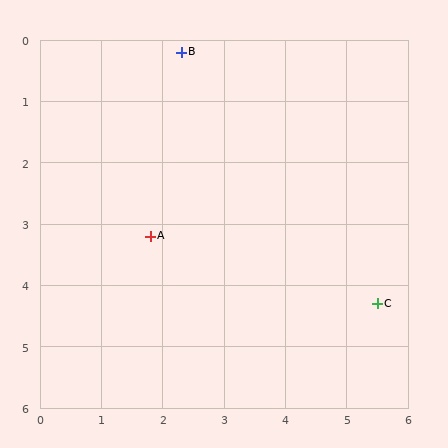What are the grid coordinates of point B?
Point B is at approximately (2.3, 0.2).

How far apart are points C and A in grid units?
Points C and A are about 3.9 grid units apart.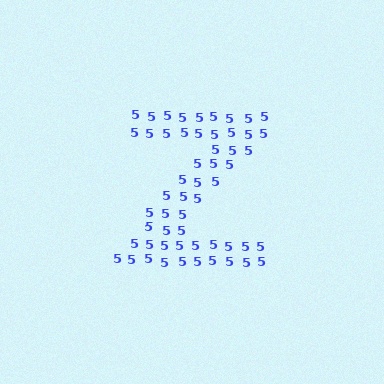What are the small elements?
The small elements are digit 5's.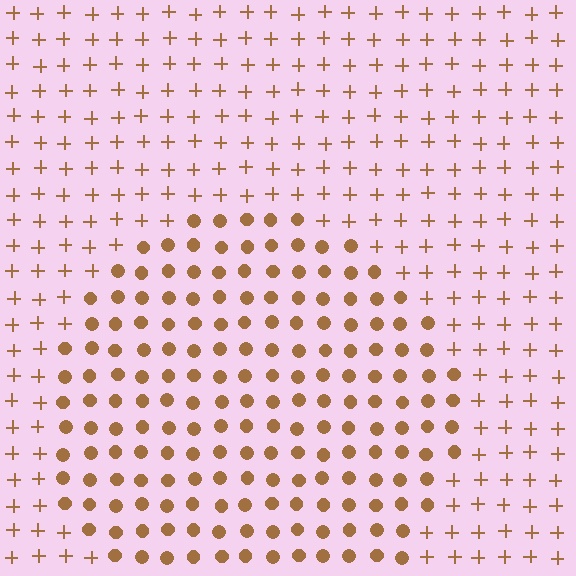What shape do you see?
I see a circle.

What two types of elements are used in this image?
The image uses circles inside the circle region and plus signs outside it.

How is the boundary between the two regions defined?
The boundary is defined by a change in element shape: circles inside vs. plus signs outside. All elements share the same color and spacing.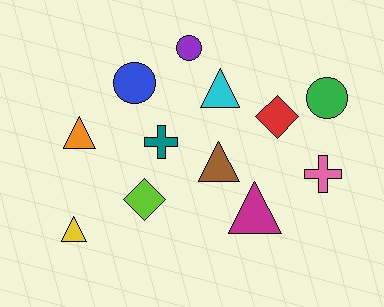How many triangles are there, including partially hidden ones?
There are 5 triangles.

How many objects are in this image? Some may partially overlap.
There are 12 objects.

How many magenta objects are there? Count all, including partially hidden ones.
There is 1 magenta object.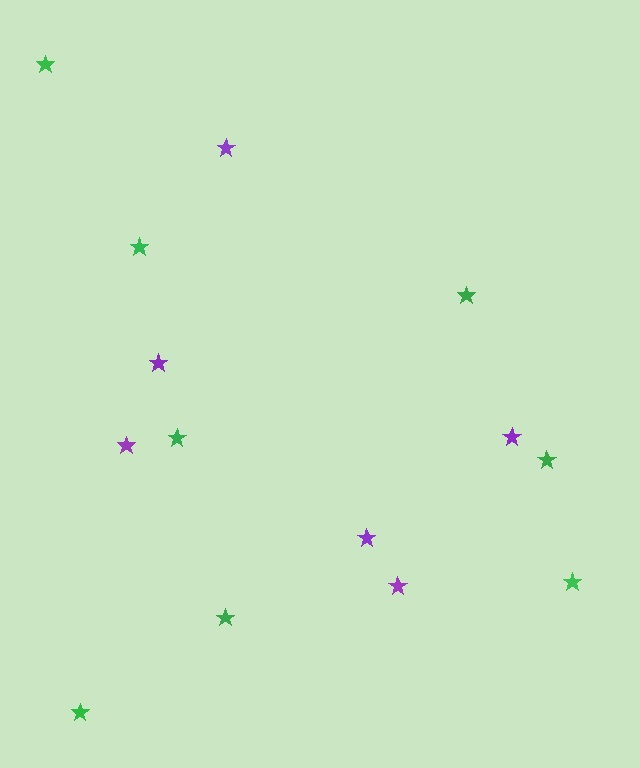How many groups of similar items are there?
There are 2 groups: one group of purple stars (6) and one group of green stars (8).